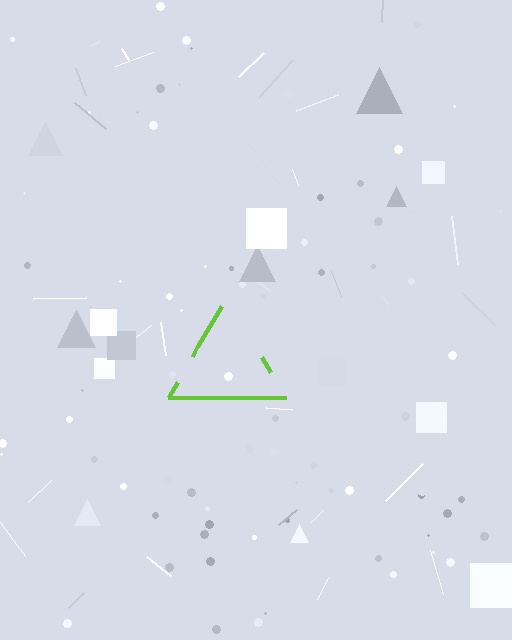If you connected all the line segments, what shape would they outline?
They would outline a triangle.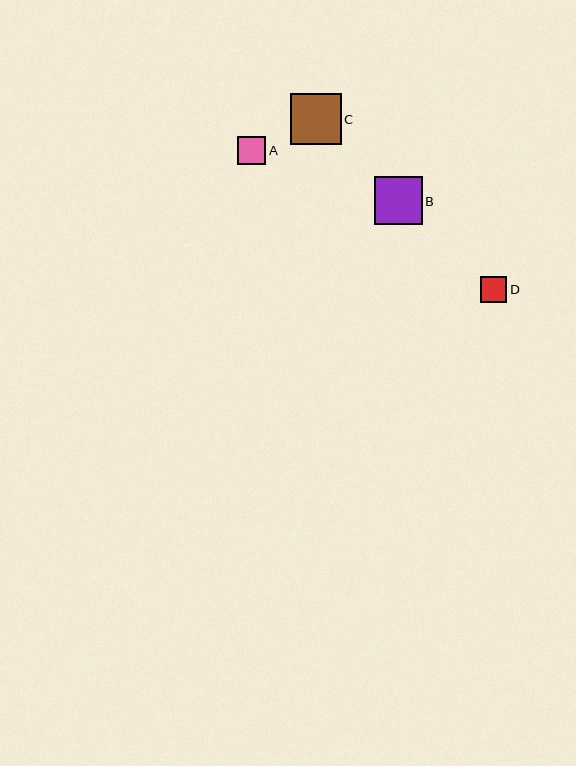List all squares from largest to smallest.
From largest to smallest: C, B, A, D.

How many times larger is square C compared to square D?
Square C is approximately 1.9 times the size of square D.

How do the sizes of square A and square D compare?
Square A and square D are approximately the same size.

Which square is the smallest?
Square D is the smallest with a size of approximately 26 pixels.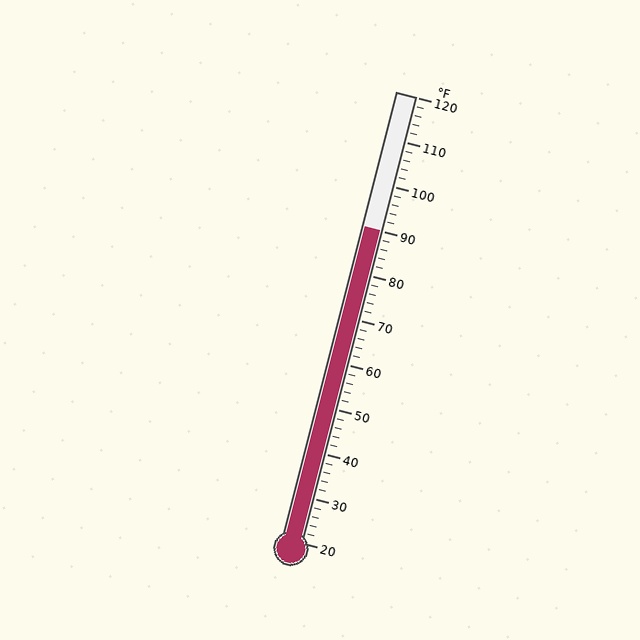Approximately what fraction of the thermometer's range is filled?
The thermometer is filled to approximately 70% of its range.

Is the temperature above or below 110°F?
The temperature is below 110°F.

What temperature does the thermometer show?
The thermometer shows approximately 90°F.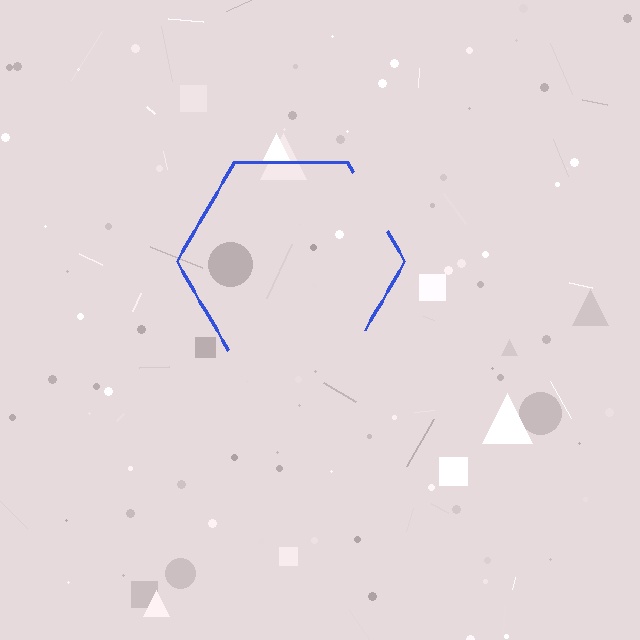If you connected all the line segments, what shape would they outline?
They would outline a hexagon.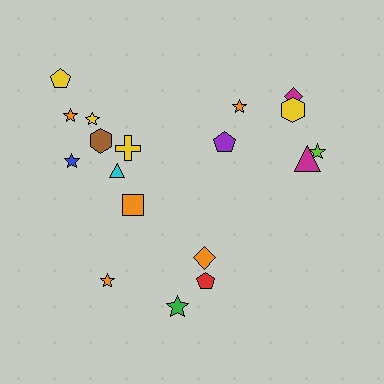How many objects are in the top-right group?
There are 6 objects.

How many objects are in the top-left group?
There are 8 objects.